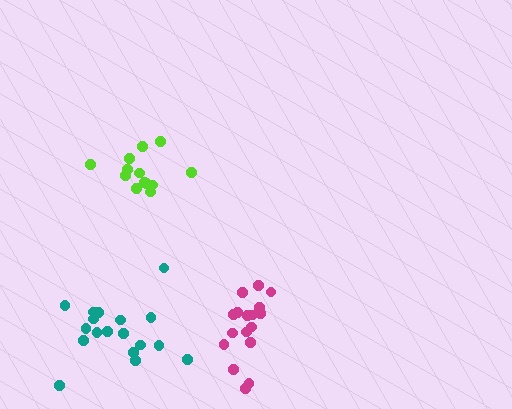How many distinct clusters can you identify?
There are 3 distinct clusters.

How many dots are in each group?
Group 1: 17 dots, Group 2: 13 dots, Group 3: 18 dots (48 total).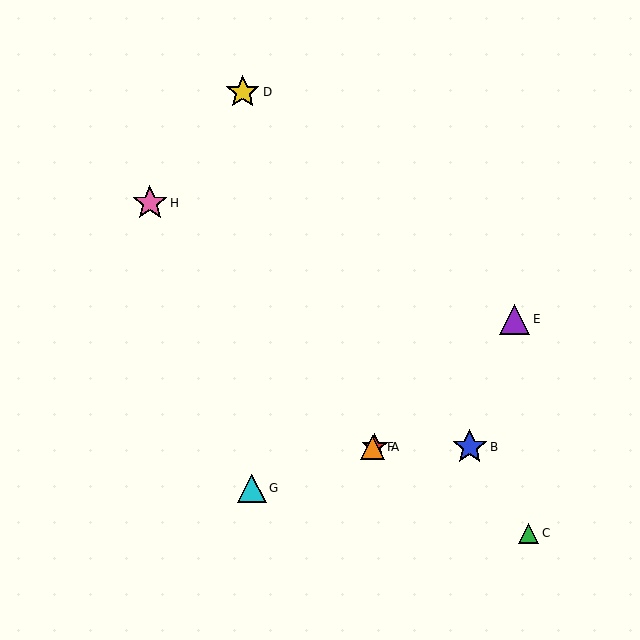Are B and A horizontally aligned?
Yes, both are at y≈447.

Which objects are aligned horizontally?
Objects A, B, F are aligned horizontally.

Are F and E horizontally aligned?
No, F is at y≈447 and E is at y≈319.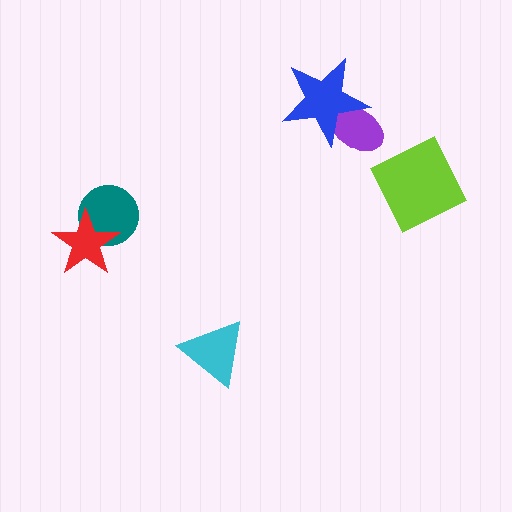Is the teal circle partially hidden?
Yes, it is partially covered by another shape.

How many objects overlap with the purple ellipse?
1 object overlaps with the purple ellipse.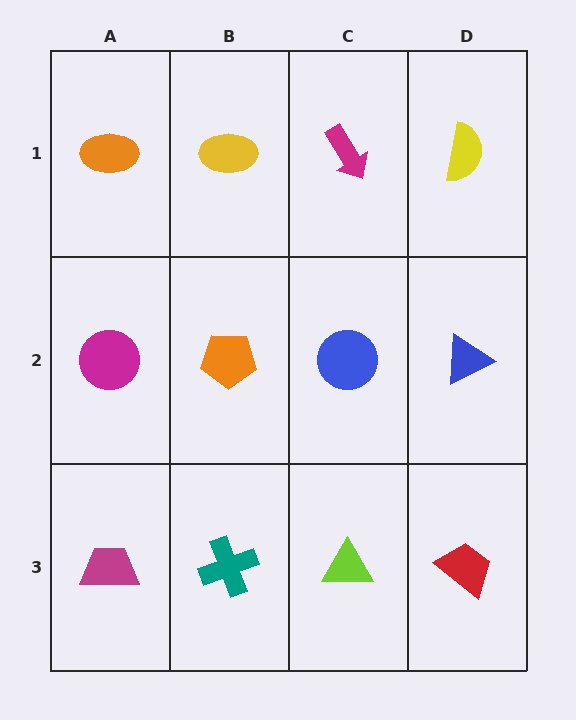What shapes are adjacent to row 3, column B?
An orange pentagon (row 2, column B), a magenta trapezoid (row 3, column A), a lime triangle (row 3, column C).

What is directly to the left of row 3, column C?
A teal cross.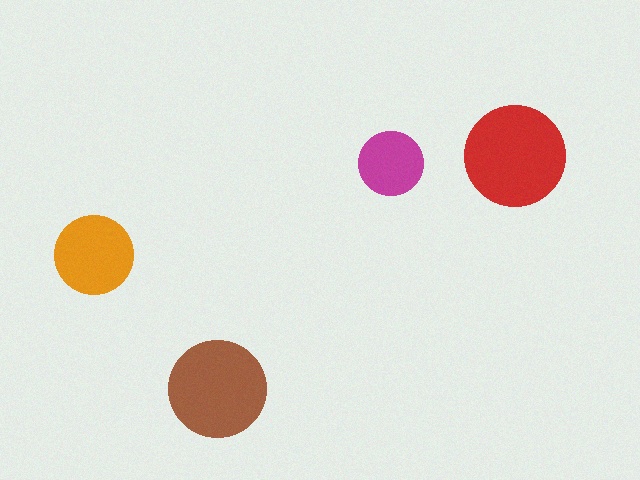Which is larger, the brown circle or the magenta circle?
The brown one.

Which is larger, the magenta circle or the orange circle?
The orange one.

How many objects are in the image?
There are 4 objects in the image.